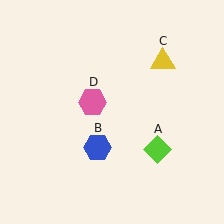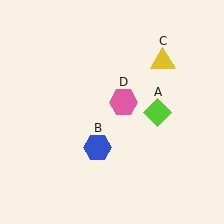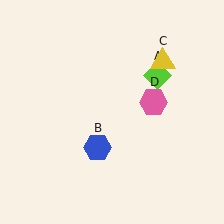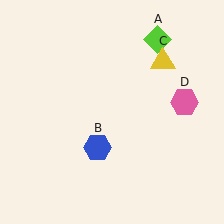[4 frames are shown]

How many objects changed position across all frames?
2 objects changed position: lime diamond (object A), pink hexagon (object D).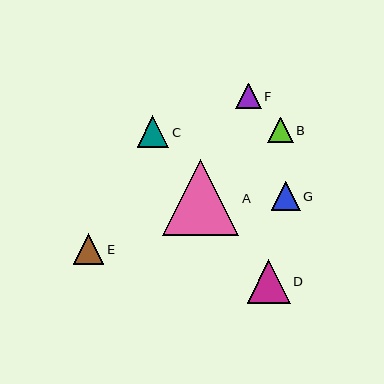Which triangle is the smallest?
Triangle F is the smallest with a size of approximately 25 pixels.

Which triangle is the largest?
Triangle A is the largest with a size of approximately 76 pixels.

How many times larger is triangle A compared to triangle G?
Triangle A is approximately 2.6 times the size of triangle G.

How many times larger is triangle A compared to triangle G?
Triangle A is approximately 2.6 times the size of triangle G.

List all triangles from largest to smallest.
From largest to smallest: A, D, C, E, G, B, F.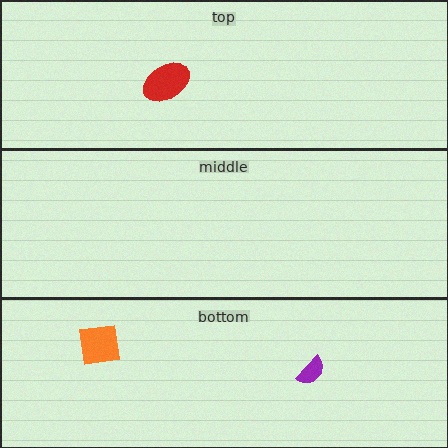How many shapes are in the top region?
1.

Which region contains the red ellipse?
The top region.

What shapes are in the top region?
The red ellipse.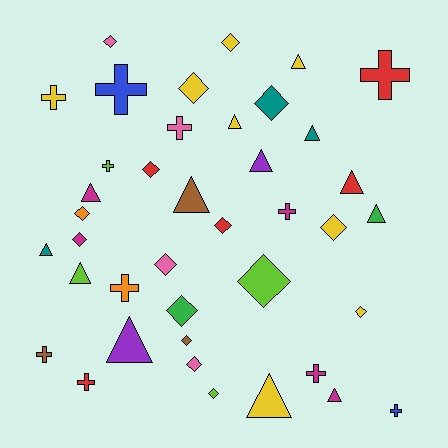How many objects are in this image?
There are 40 objects.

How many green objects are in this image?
There are 2 green objects.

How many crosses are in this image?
There are 11 crosses.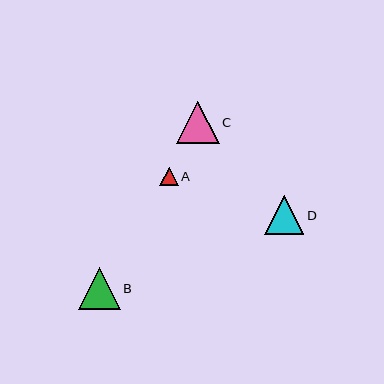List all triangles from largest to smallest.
From largest to smallest: C, B, D, A.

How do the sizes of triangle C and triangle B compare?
Triangle C and triangle B are approximately the same size.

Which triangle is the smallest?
Triangle A is the smallest with a size of approximately 18 pixels.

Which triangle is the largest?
Triangle C is the largest with a size of approximately 43 pixels.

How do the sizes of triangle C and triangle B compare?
Triangle C and triangle B are approximately the same size.